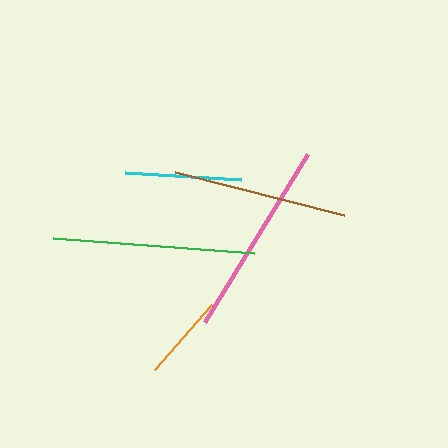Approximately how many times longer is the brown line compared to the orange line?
The brown line is approximately 2.0 times the length of the orange line.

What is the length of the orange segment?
The orange segment is approximately 87 pixels long.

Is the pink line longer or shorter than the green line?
The green line is longer than the pink line.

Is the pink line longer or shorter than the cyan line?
The pink line is longer than the cyan line.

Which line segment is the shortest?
The orange line is the shortest at approximately 87 pixels.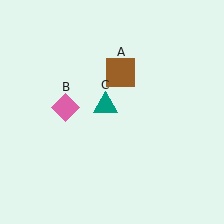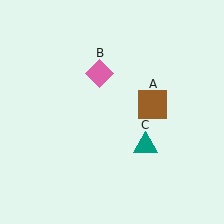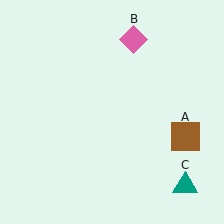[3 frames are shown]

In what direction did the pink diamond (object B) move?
The pink diamond (object B) moved up and to the right.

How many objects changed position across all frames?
3 objects changed position: brown square (object A), pink diamond (object B), teal triangle (object C).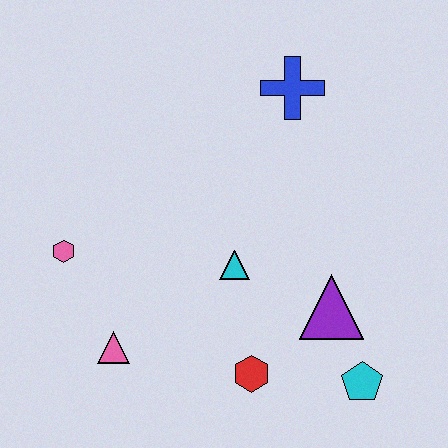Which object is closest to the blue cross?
The cyan triangle is closest to the blue cross.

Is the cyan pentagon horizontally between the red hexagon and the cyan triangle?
No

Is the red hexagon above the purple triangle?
No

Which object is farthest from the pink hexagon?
The cyan pentagon is farthest from the pink hexagon.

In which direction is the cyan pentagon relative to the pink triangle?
The cyan pentagon is to the right of the pink triangle.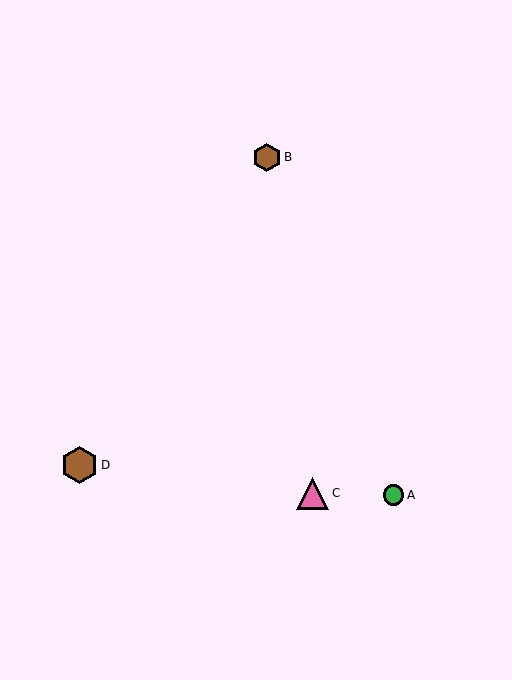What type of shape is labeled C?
Shape C is a pink triangle.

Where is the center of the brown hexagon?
The center of the brown hexagon is at (79, 465).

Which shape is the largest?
The brown hexagon (labeled D) is the largest.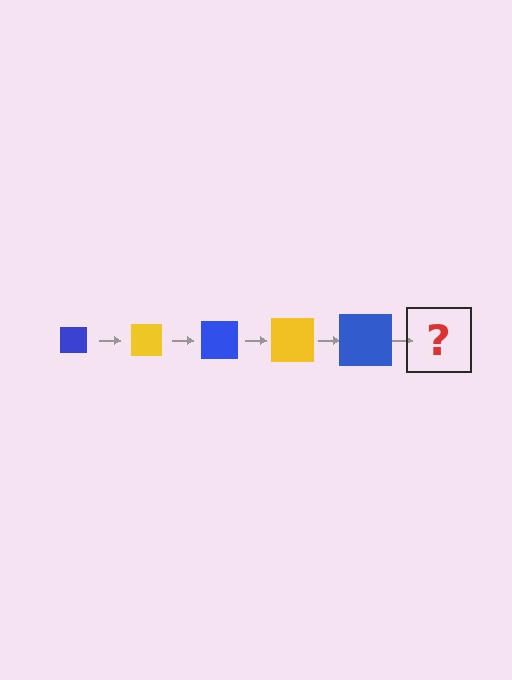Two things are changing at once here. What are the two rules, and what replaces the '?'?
The two rules are that the square grows larger each step and the color cycles through blue and yellow. The '?' should be a yellow square, larger than the previous one.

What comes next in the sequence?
The next element should be a yellow square, larger than the previous one.